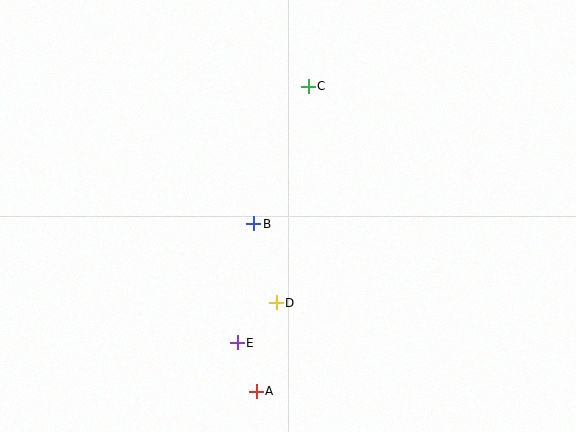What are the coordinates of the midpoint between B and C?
The midpoint between B and C is at (281, 155).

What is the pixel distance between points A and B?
The distance between A and B is 168 pixels.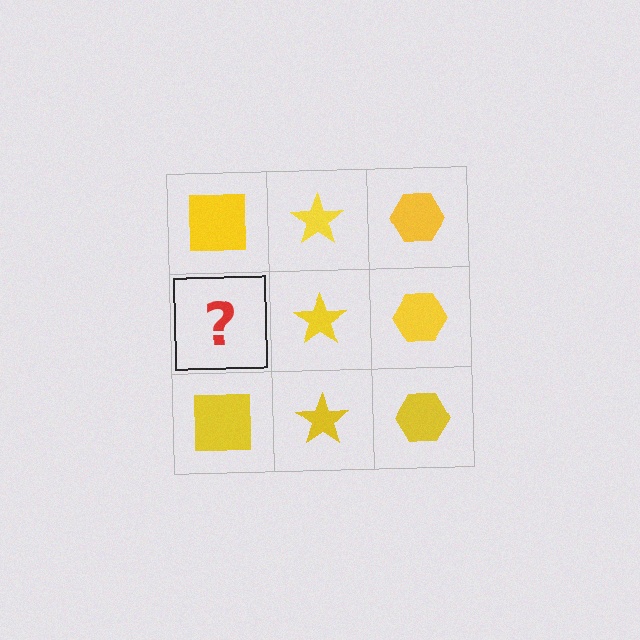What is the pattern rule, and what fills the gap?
The rule is that each column has a consistent shape. The gap should be filled with a yellow square.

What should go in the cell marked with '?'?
The missing cell should contain a yellow square.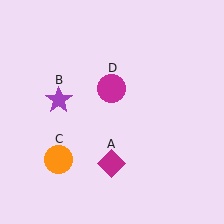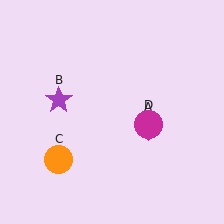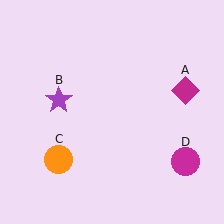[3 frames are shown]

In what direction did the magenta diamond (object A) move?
The magenta diamond (object A) moved up and to the right.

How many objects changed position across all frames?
2 objects changed position: magenta diamond (object A), magenta circle (object D).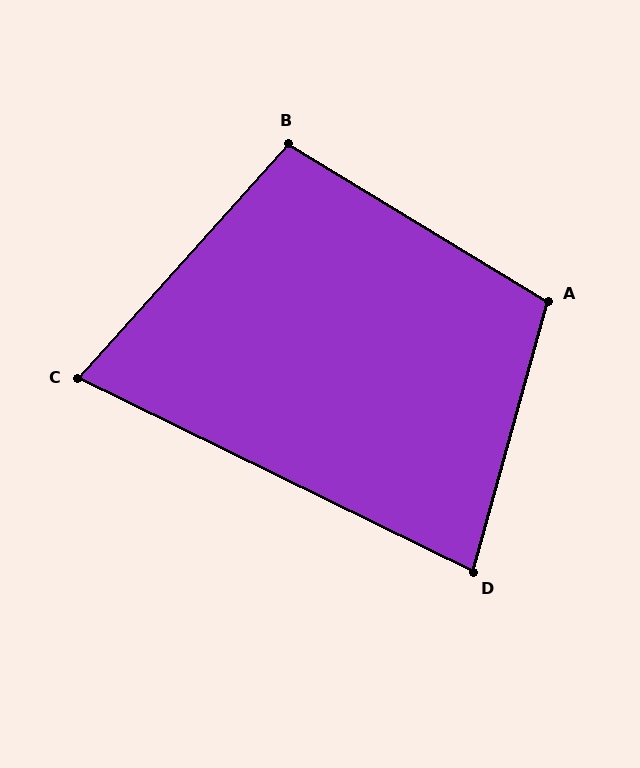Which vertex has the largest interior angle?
A, at approximately 106 degrees.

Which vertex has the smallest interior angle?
C, at approximately 74 degrees.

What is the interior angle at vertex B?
Approximately 101 degrees (obtuse).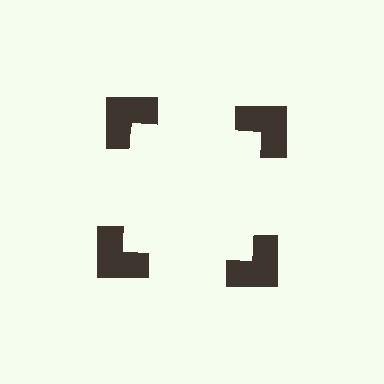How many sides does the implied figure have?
4 sides.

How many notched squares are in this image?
There are 4 — one at each vertex of the illusory square.